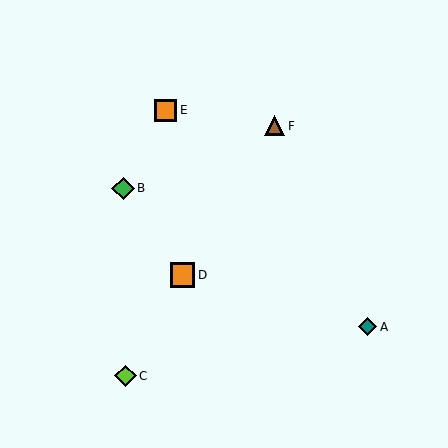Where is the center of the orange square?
The center of the orange square is at (165, 110).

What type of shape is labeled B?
Shape B is a green diamond.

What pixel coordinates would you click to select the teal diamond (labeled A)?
Click at (368, 327) to select the teal diamond A.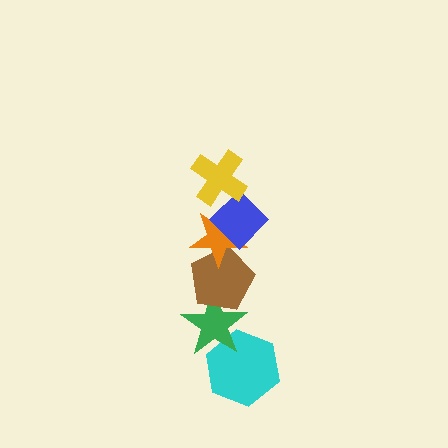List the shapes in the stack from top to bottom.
From top to bottom: the yellow cross, the blue diamond, the orange star, the brown pentagon, the green star, the cyan hexagon.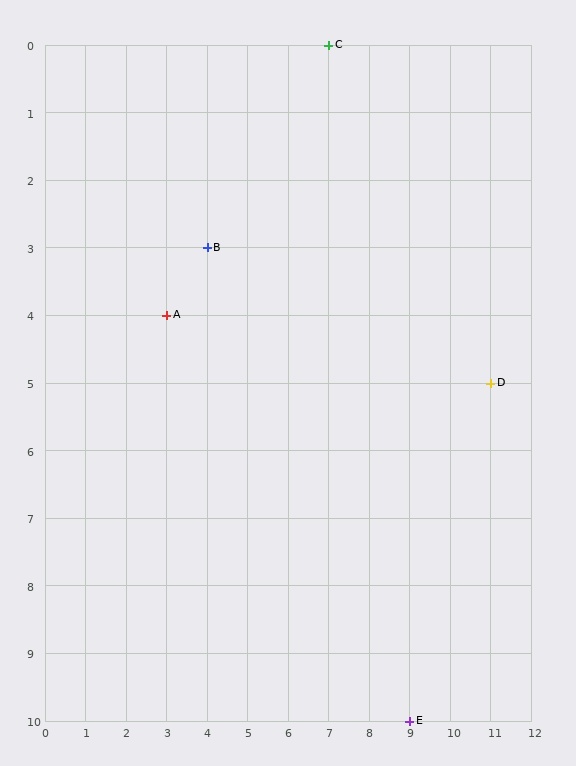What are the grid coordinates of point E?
Point E is at grid coordinates (9, 10).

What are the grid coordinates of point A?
Point A is at grid coordinates (3, 4).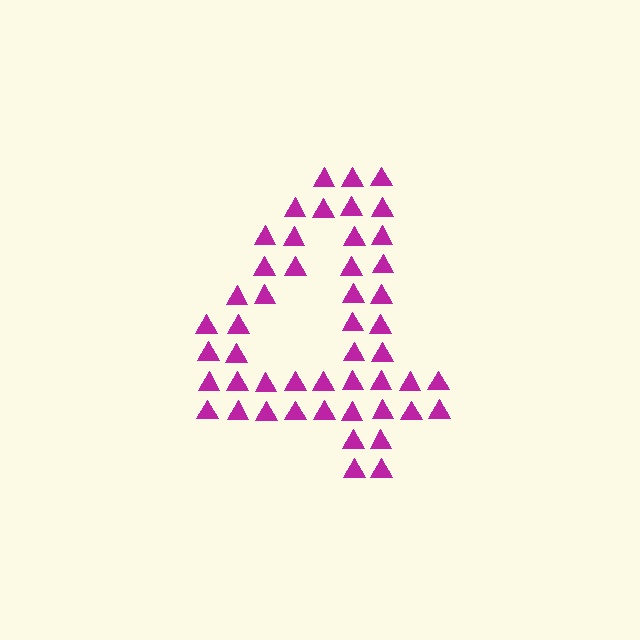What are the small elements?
The small elements are triangles.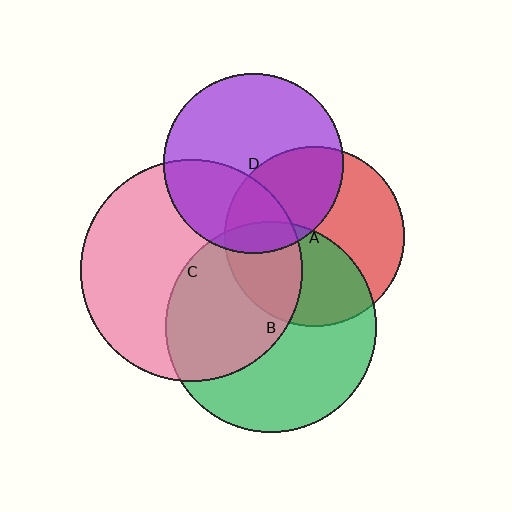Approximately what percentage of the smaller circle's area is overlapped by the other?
Approximately 45%.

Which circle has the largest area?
Circle C (pink).